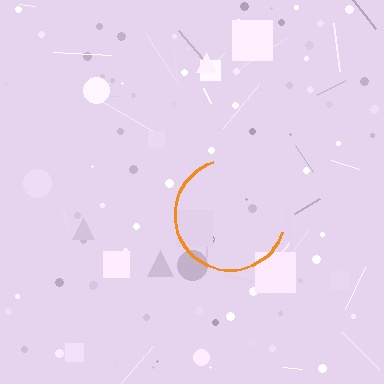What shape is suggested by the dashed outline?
The dashed outline suggests a circle.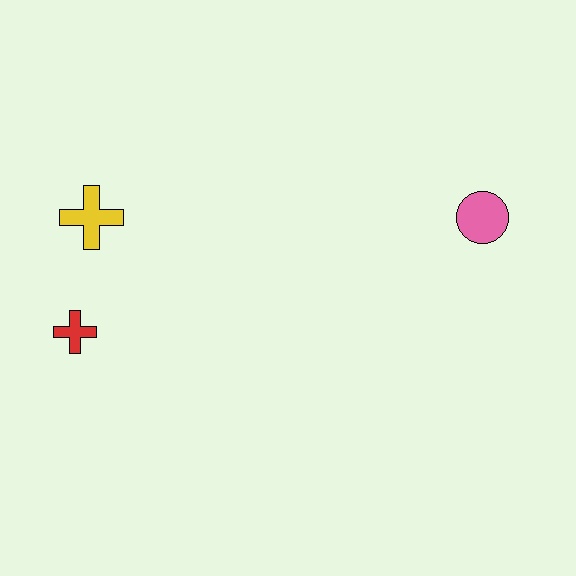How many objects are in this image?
There are 3 objects.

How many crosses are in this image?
There are 2 crosses.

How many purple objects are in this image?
There are no purple objects.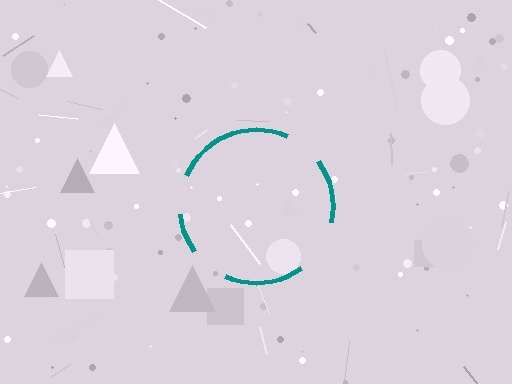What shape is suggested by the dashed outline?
The dashed outline suggests a circle.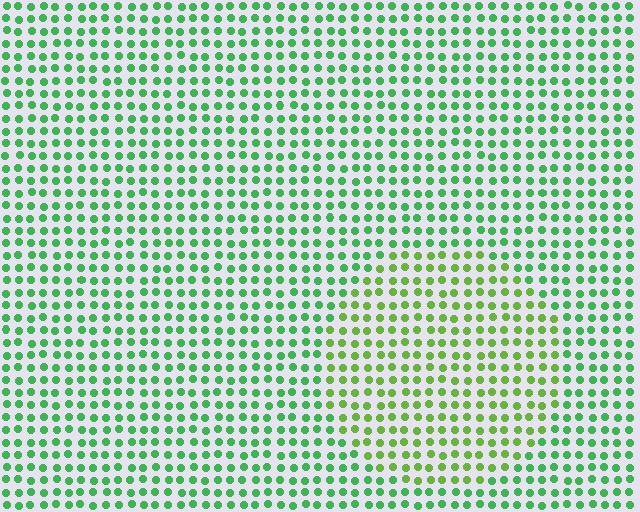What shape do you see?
I see a circle.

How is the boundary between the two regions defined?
The boundary is defined purely by a slight shift in hue (about 31 degrees). Spacing, size, and orientation are identical on both sides.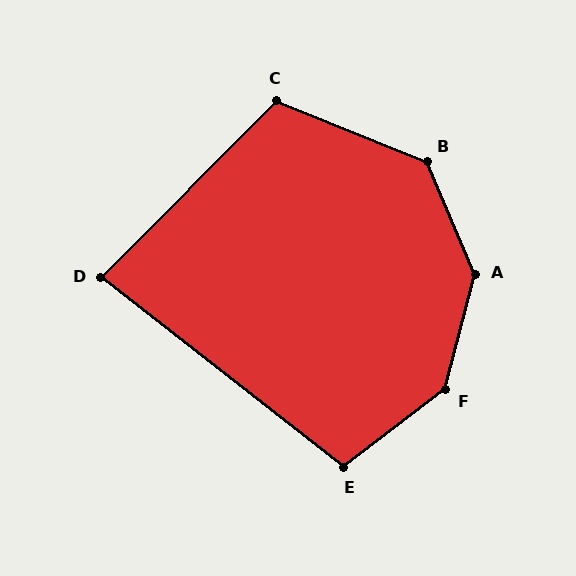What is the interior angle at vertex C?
Approximately 113 degrees (obtuse).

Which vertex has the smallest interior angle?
D, at approximately 83 degrees.